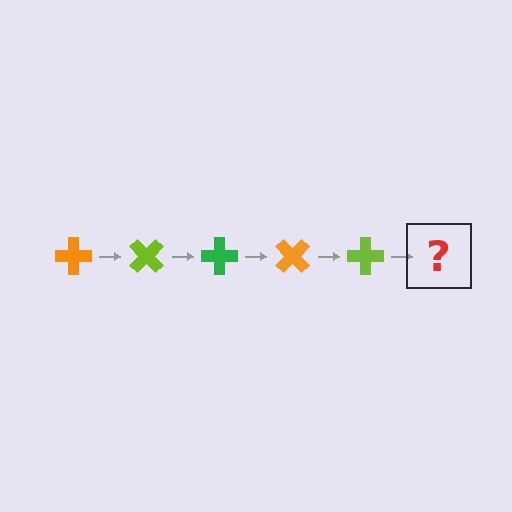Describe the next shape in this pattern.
It should be a green cross, rotated 225 degrees from the start.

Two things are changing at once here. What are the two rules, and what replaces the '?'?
The two rules are that it rotates 45 degrees each step and the color cycles through orange, lime, and green. The '?' should be a green cross, rotated 225 degrees from the start.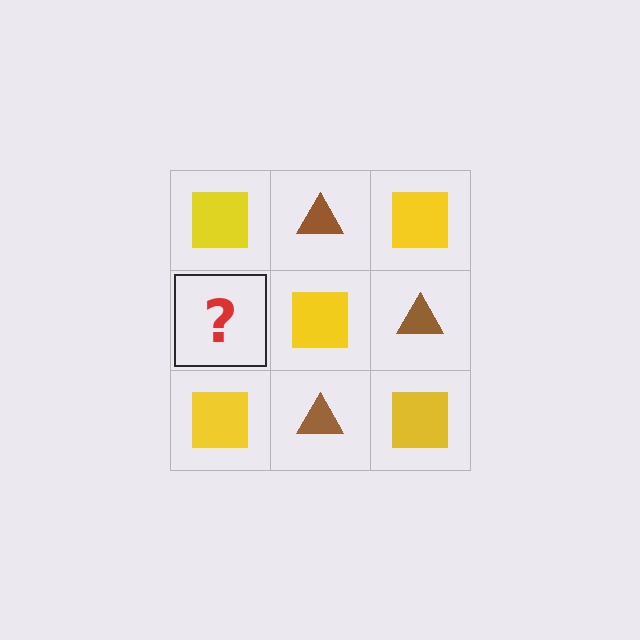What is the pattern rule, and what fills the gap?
The rule is that it alternates yellow square and brown triangle in a checkerboard pattern. The gap should be filled with a brown triangle.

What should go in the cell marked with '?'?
The missing cell should contain a brown triangle.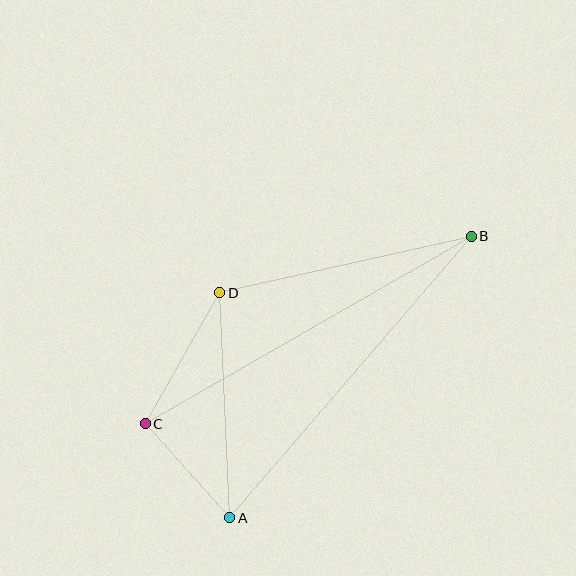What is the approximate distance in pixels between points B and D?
The distance between B and D is approximately 258 pixels.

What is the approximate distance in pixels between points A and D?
The distance between A and D is approximately 225 pixels.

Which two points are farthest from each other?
Points B and C are farthest from each other.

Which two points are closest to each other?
Points A and C are closest to each other.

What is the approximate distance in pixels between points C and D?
The distance between C and D is approximately 151 pixels.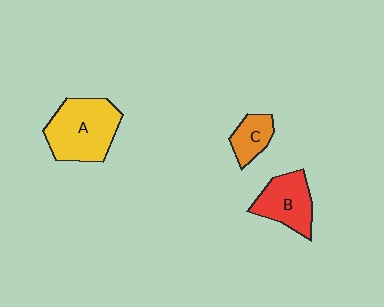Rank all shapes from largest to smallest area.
From largest to smallest: A (yellow), B (red), C (orange).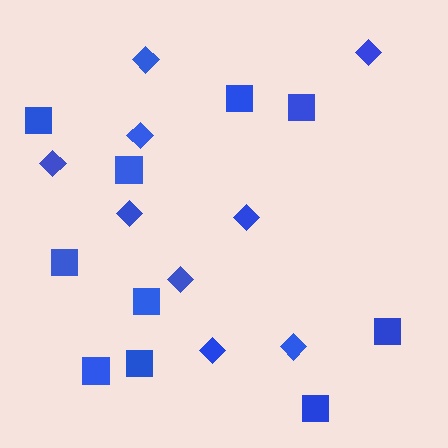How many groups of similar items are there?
There are 2 groups: one group of squares (10) and one group of diamonds (9).